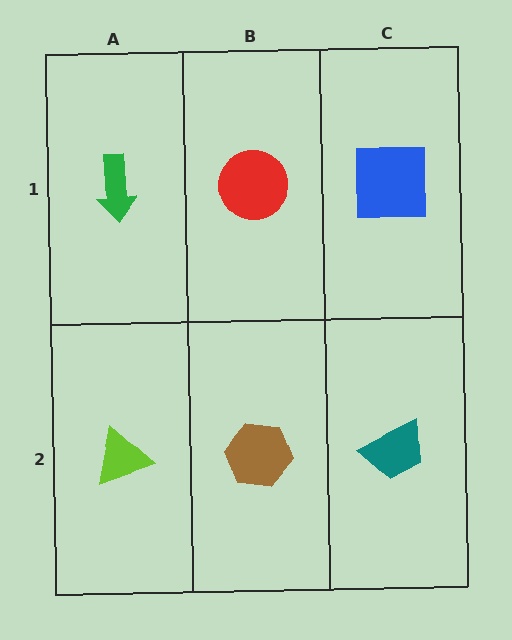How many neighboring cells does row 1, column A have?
2.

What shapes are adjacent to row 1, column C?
A teal trapezoid (row 2, column C), a red circle (row 1, column B).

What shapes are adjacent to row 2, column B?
A red circle (row 1, column B), a lime triangle (row 2, column A), a teal trapezoid (row 2, column C).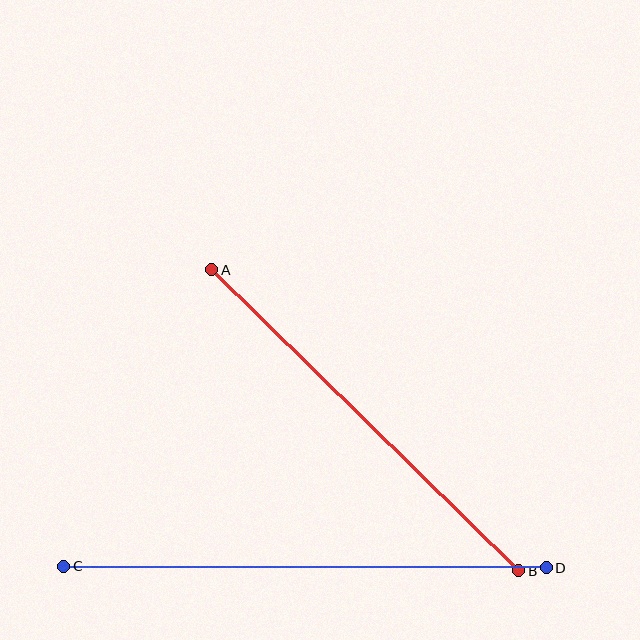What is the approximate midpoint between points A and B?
The midpoint is at approximately (365, 420) pixels.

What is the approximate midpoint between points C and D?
The midpoint is at approximately (305, 567) pixels.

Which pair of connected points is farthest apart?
Points C and D are farthest apart.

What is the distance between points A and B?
The distance is approximately 430 pixels.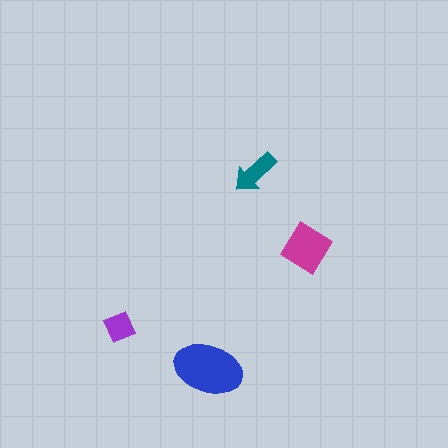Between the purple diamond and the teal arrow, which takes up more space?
The teal arrow.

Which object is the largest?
The blue ellipse.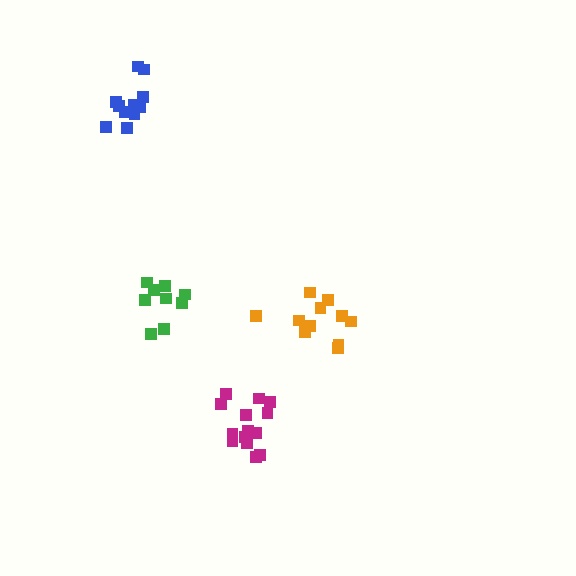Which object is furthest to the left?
The blue cluster is leftmost.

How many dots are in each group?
Group 1: 11 dots, Group 2: 12 dots, Group 3: 9 dots, Group 4: 14 dots (46 total).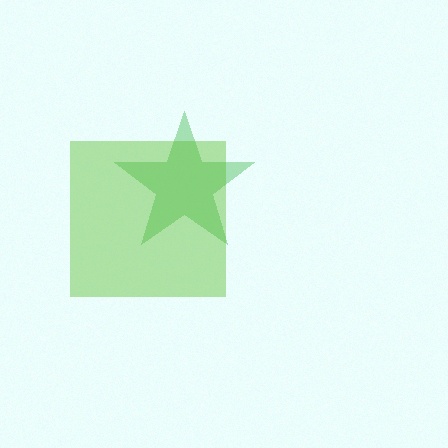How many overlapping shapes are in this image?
There are 2 overlapping shapes in the image.